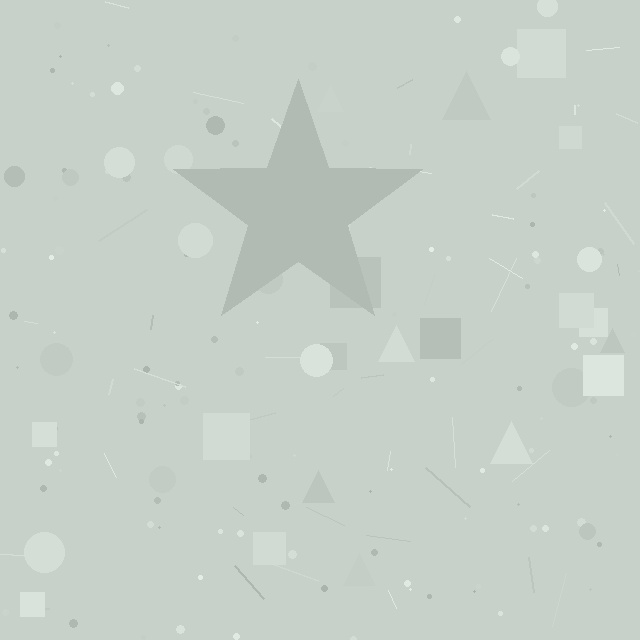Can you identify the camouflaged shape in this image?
The camouflaged shape is a star.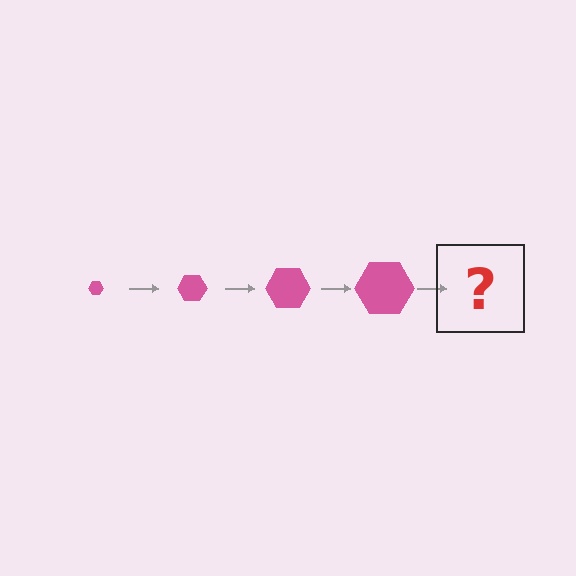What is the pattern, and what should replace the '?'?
The pattern is that the hexagon gets progressively larger each step. The '?' should be a pink hexagon, larger than the previous one.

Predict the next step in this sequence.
The next step is a pink hexagon, larger than the previous one.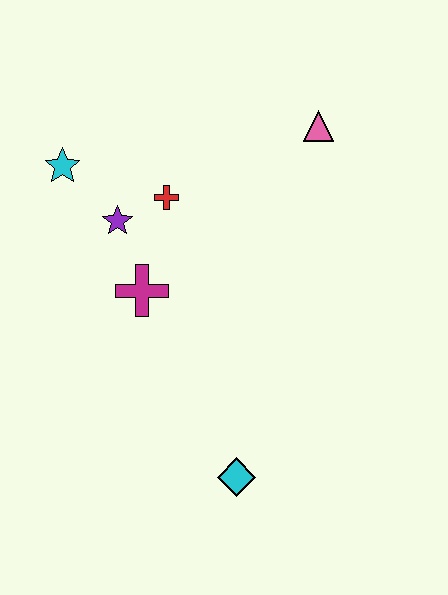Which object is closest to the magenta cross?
The purple star is closest to the magenta cross.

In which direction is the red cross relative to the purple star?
The red cross is to the right of the purple star.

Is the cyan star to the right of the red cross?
No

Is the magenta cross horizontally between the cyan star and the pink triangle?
Yes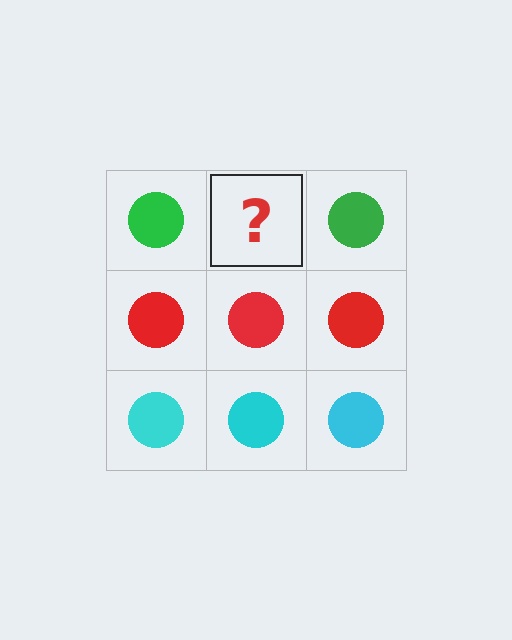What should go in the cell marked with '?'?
The missing cell should contain a green circle.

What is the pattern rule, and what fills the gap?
The rule is that each row has a consistent color. The gap should be filled with a green circle.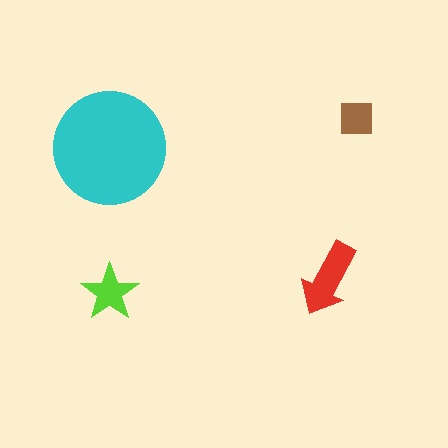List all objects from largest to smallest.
The cyan circle, the red arrow, the lime star, the brown square.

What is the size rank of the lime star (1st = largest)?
3rd.